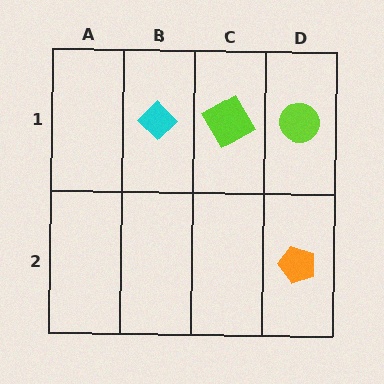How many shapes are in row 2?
1 shape.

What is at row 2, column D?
An orange pentagon.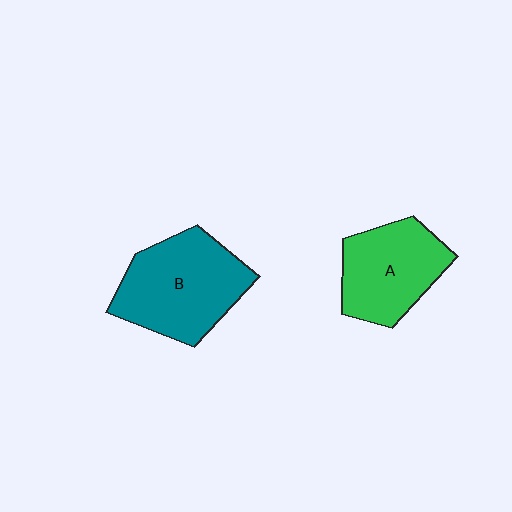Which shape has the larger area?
Shape B (teal).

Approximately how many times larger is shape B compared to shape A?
Approximately 1.2 times.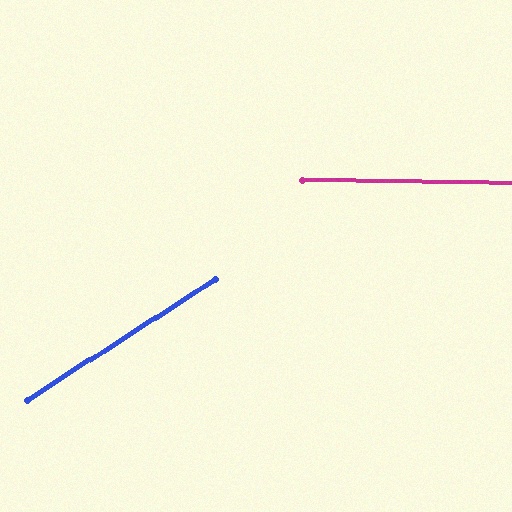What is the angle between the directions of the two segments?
Approximately 33 degrees.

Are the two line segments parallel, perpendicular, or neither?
Neither parallel nor perpendicular — they differ by about 33°.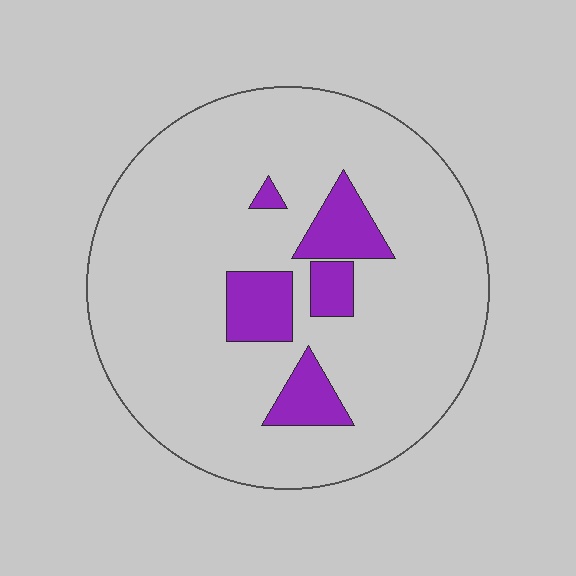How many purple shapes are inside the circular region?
5.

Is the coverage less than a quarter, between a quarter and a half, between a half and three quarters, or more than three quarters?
Less than a quarter.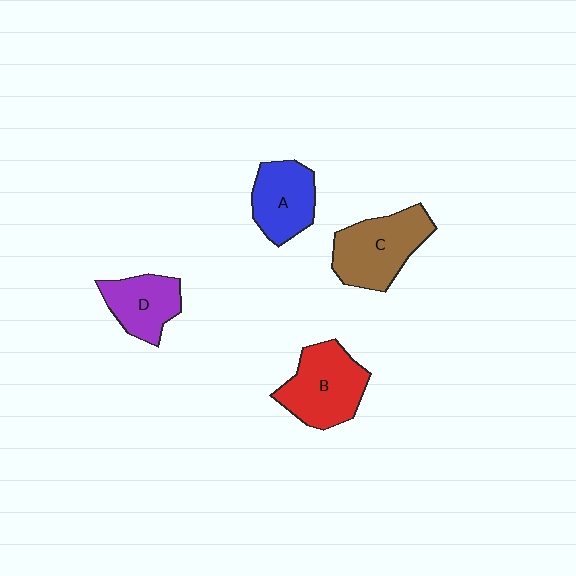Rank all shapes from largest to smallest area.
From largest to smallest: C (brown), B (red), A (blue), D (purple).